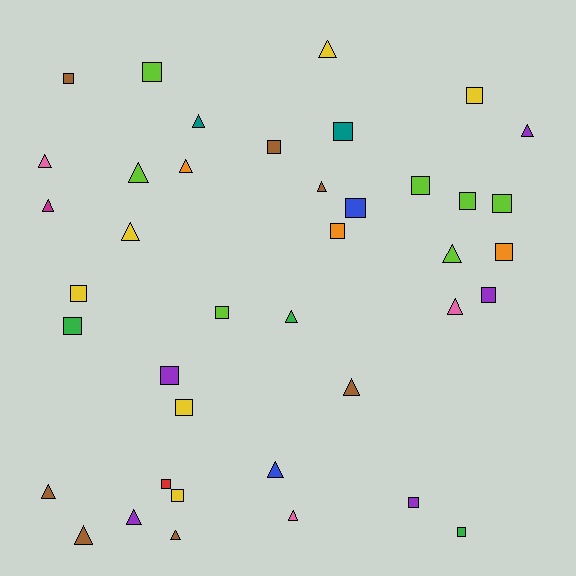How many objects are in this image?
There are 40 objects.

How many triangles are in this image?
There are 19 triangles.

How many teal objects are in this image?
There are 2 teal objects.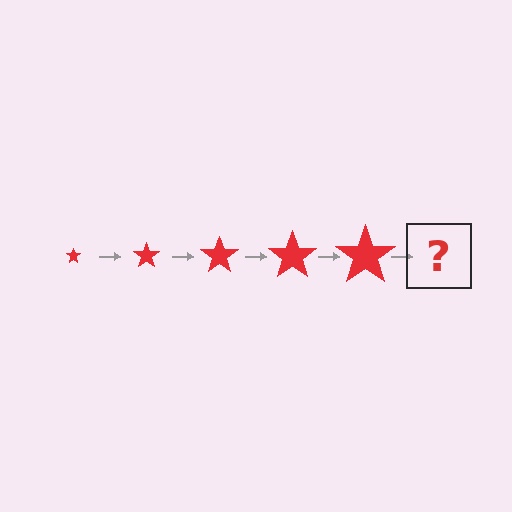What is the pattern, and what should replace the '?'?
The pattern is that the star gets progressively larger each step. The '?' should be a red star, larger than the previous one.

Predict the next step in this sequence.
The next step is a red star, larger than the previous one.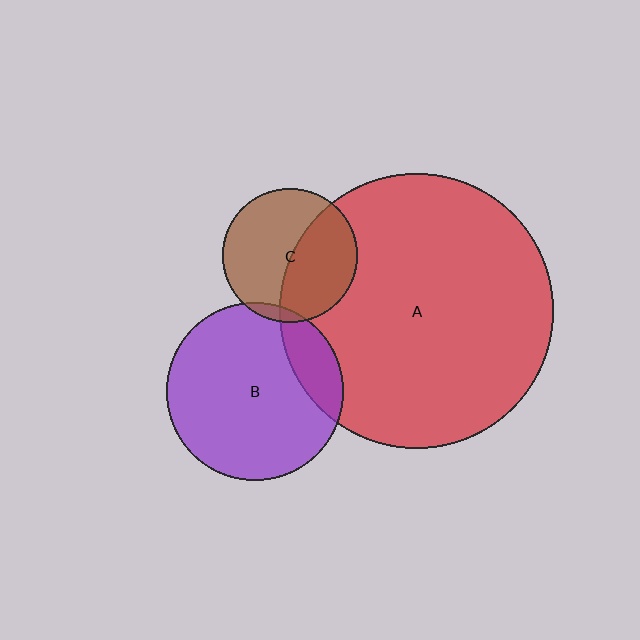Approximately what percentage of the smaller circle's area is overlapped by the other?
Approximately 15%.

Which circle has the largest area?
Circle A (red).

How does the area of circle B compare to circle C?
Approximately 1.8 times.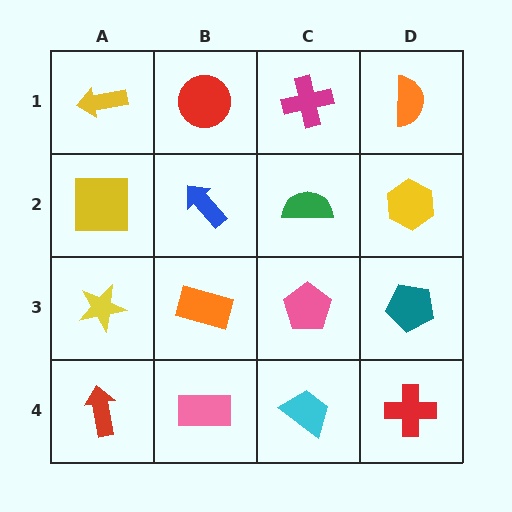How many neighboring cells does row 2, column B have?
4.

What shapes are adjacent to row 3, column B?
A blue arrow (row 2, column B), a pink rectangle (row 4, column B), a yellow star (row 3, column A), a pink pentagon (row 3, column C).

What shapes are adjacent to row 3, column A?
A yellow square (row 2, column A), a red arrow (row 4, column A), an orange rectangle (row 3, column B).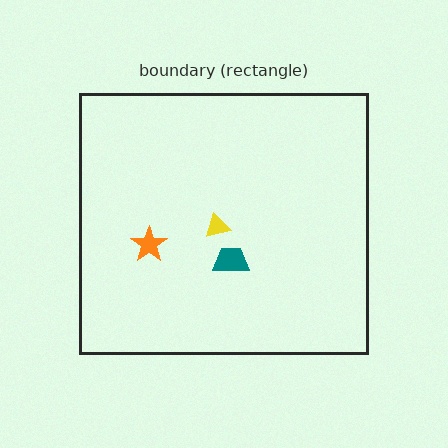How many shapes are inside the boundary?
3 inside, 0 outside.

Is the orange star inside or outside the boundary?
Inside.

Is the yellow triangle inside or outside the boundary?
Inside.